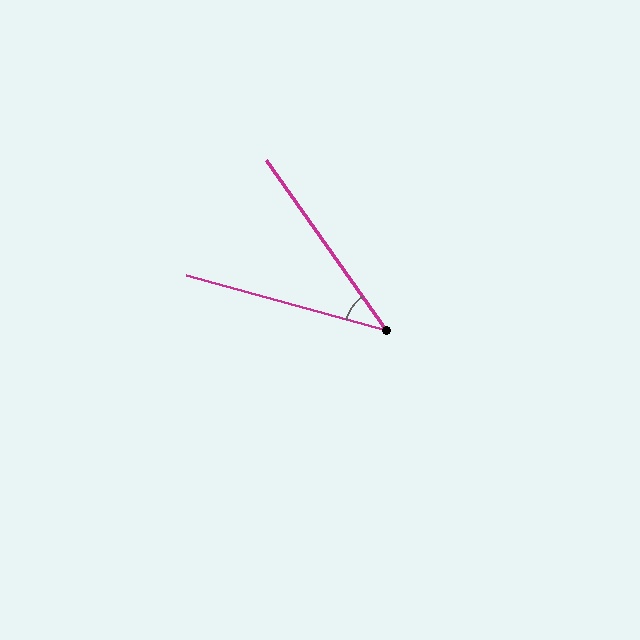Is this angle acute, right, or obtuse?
It is acute.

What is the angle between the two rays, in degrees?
Approximately 40 degrees.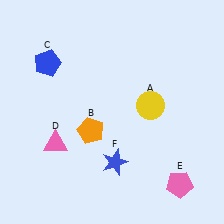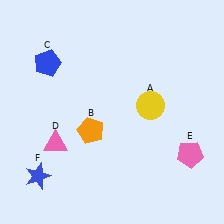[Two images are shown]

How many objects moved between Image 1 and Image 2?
2 objects moved between the two images.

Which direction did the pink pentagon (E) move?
The pink pentagon (E) moved up.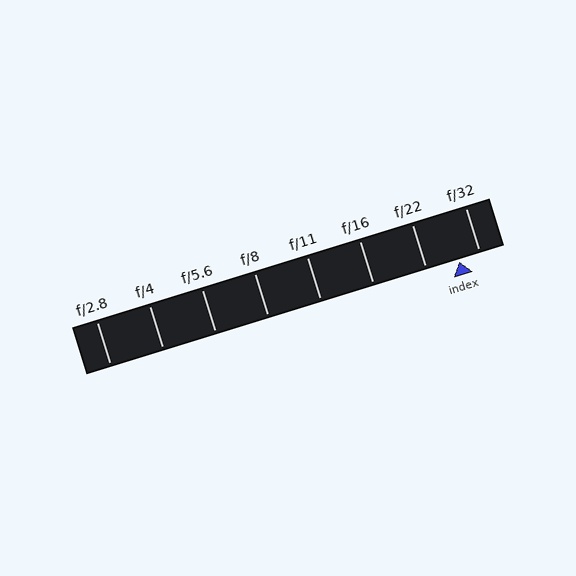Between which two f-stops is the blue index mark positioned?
The index mark is between f/22 and f/32.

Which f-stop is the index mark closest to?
The index mark is closest to f/32.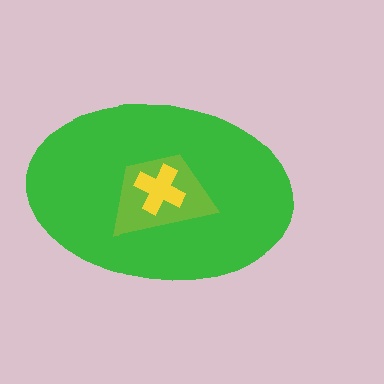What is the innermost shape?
The yellow cross.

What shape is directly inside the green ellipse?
The lime trapezoid.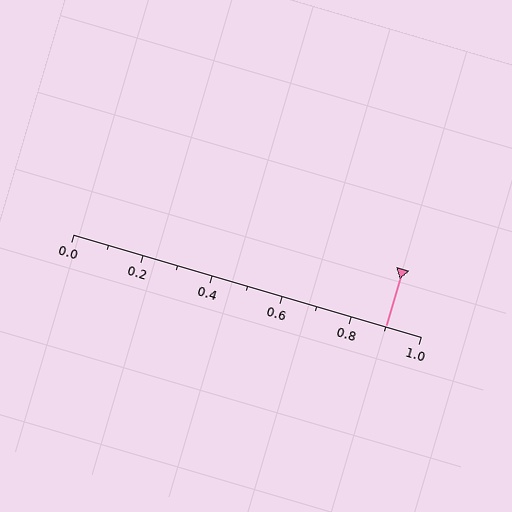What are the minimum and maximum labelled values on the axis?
The axis runs from 0.0 to 1.0.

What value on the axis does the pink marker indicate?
The marker indicates approximately 0.9.